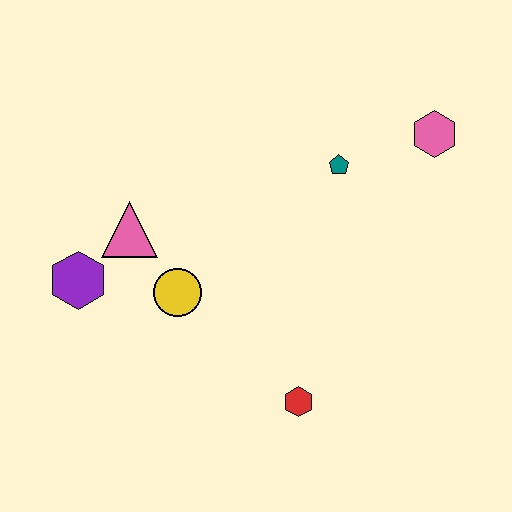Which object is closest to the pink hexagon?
The teal pentagon is closest to the pink hexagon.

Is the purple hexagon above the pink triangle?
No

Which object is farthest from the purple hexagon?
The pink hexagon is farthest from the purple hexagon.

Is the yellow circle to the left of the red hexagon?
Yes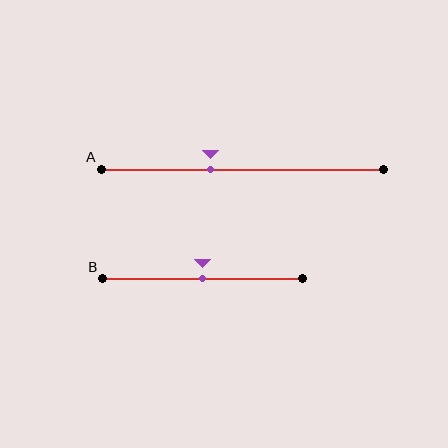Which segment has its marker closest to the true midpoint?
Segment B has its marker closest to the true midpoint.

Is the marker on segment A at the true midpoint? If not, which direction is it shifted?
No, the marker on segment A is shifted to the left by about 11% of the segment length.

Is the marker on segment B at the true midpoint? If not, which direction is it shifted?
Yes, the marker on segment B is at the true midpoint.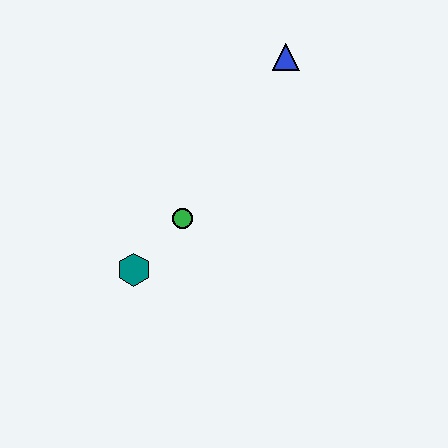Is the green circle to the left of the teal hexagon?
No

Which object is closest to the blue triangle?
The green circle is closest to the blue triangle.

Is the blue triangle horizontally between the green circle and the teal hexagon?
No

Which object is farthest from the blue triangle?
The teal hexagon is farthest from the blue triangle.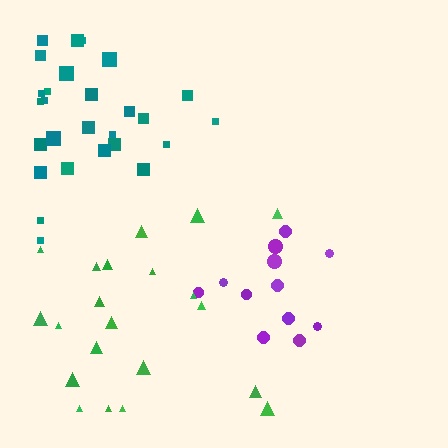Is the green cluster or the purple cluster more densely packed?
Purple.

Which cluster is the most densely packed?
Purple.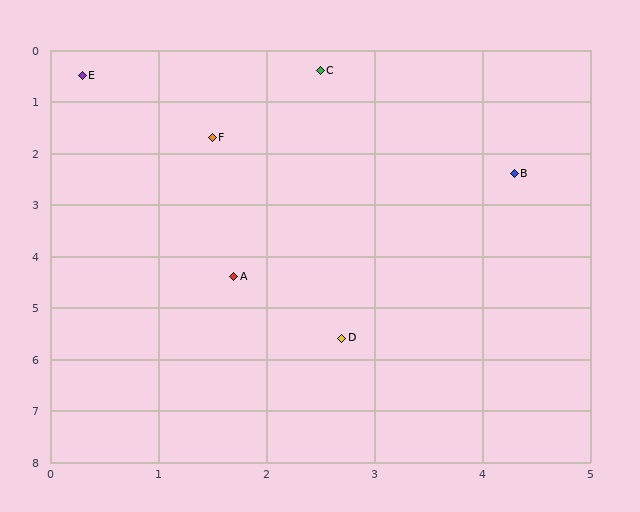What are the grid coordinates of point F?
Point F is at approximately (1.5, 1.7).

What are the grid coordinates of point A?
Point A is at approximately (1.7, 4.4).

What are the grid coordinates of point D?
Point D is at approximately (2.7, 5.6).